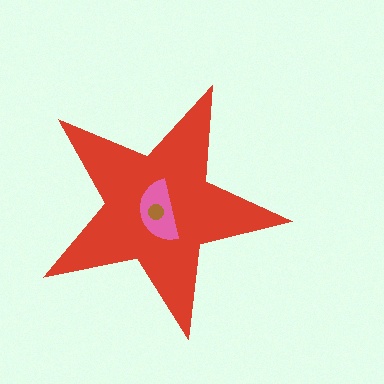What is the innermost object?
The brown circle.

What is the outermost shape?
The red star.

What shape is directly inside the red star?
The pink semicircle.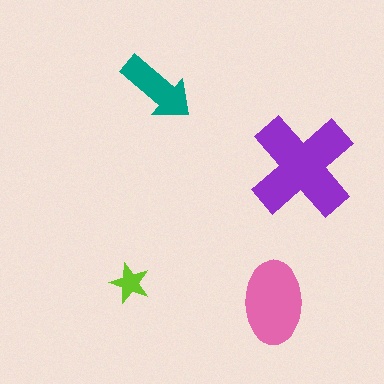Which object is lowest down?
The pink ellipse is bottommost.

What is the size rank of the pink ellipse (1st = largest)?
2nd.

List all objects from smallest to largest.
The lime star, the teal arrow, the pink ellipse, the purple cross.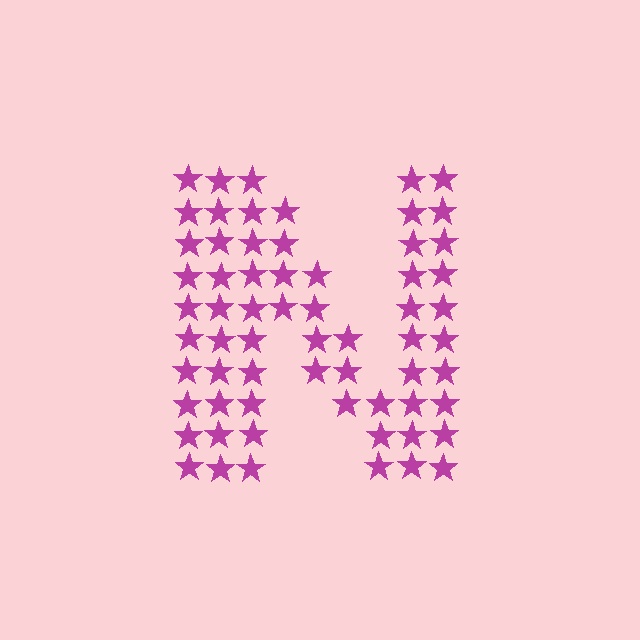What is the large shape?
The large shape is the letter N.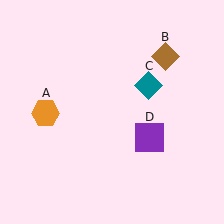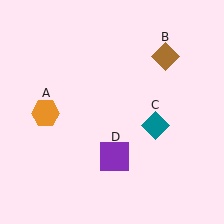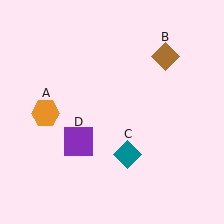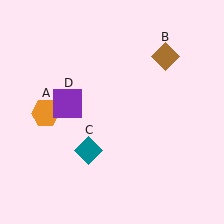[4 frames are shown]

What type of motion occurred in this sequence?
The teal diamond (object C), purple square (object D) rotated clockwise around the center of the scene.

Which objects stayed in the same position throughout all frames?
Orange hexagon (object A) and brown diamond (object B) remained stationary.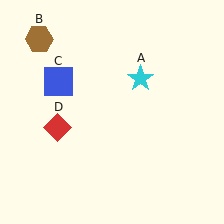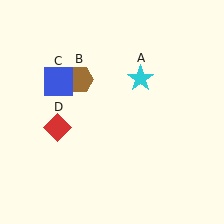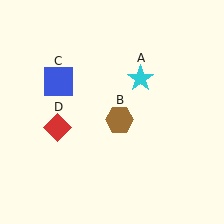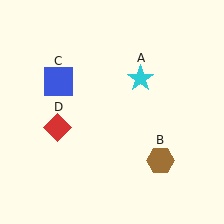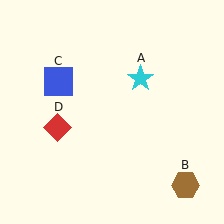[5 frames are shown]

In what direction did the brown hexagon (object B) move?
The brown hexagon (object B) moved down and to the right.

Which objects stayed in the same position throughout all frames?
Cyan star (object A) and blue square (object C) and red diamond (object D) remained stationary.